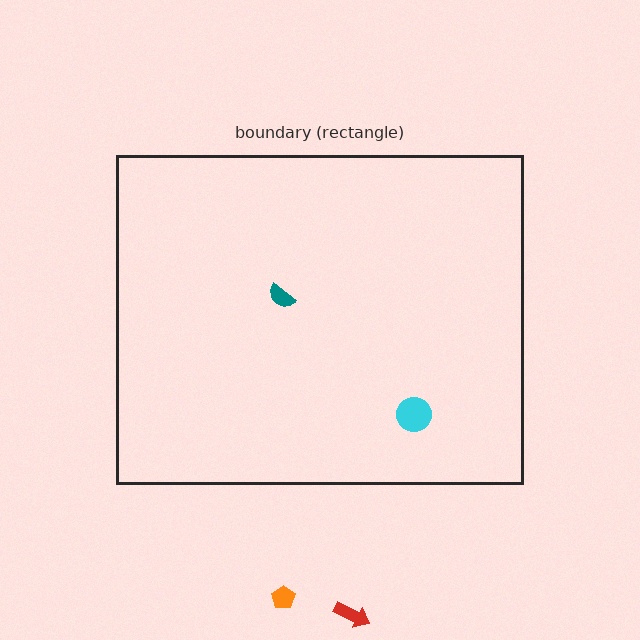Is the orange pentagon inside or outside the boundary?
Outside.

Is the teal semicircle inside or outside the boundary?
Inside.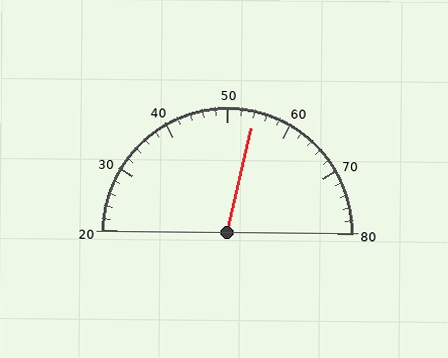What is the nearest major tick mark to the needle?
The nearest major tick mark is 50.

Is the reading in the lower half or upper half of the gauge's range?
The reading is in the upper half of the range (20 to 80).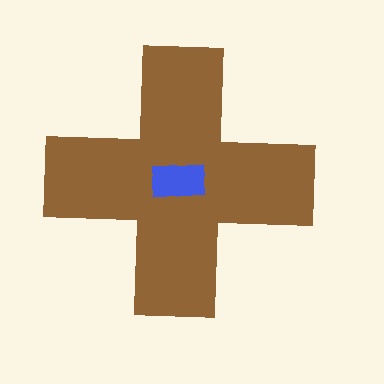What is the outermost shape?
The brown cross.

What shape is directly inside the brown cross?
The blue rectangle.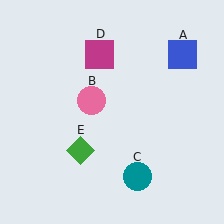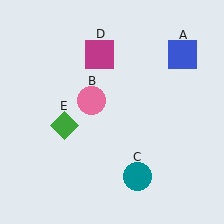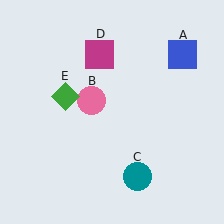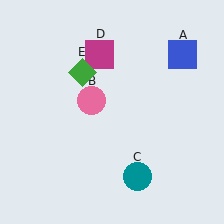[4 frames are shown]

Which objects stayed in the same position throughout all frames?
Blue square (object A) and pink circle (object B) and teal circle (object C) and magenta square (object D) remained stationary.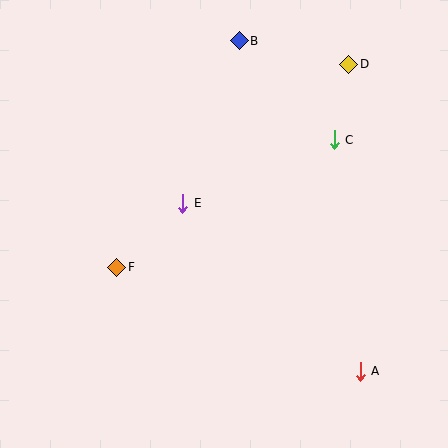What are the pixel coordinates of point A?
Point A is at (360, 371).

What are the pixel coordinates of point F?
Point F is at (117, 267).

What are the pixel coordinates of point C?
Point C is at (334, 140).